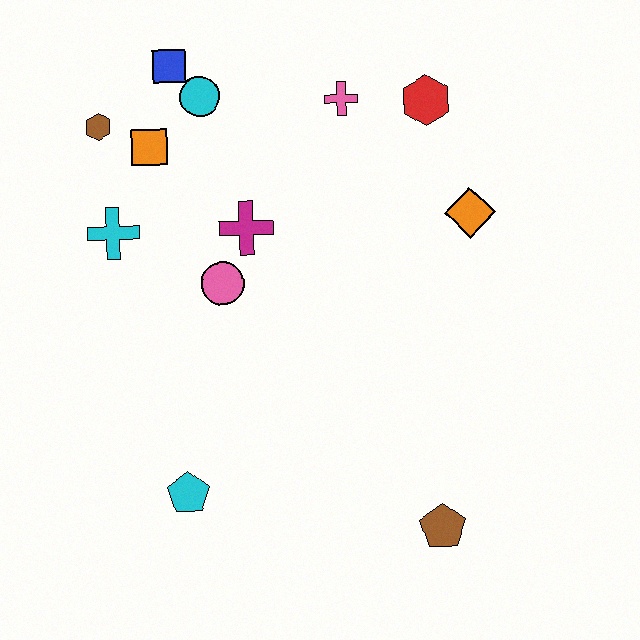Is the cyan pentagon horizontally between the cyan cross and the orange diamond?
Yes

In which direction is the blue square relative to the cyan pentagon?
The blue square is above the cyan pentagon.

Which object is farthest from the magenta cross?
The brown pentagon is farthest from the magenta cross.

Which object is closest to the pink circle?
The magenta cross is closest to the pink circle.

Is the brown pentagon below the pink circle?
Yes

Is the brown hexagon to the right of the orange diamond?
No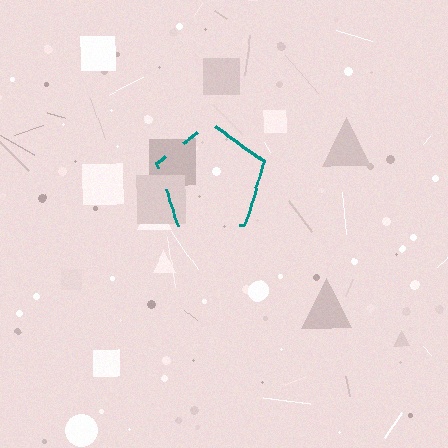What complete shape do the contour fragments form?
The contour fragments form a pentagon.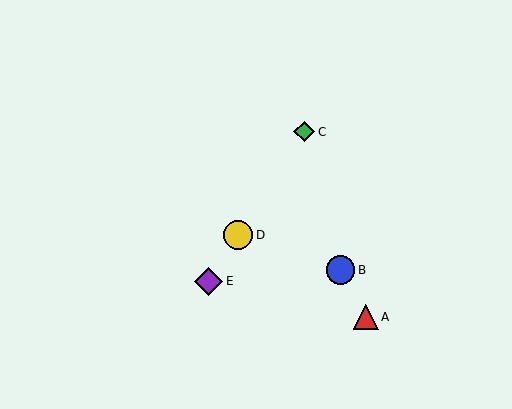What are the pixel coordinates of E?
Object E is at (209, 281).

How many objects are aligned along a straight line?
3 objects (C, D, E) are aligned along a straight line.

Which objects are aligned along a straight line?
Objects C, D, E are aligned along a straight line.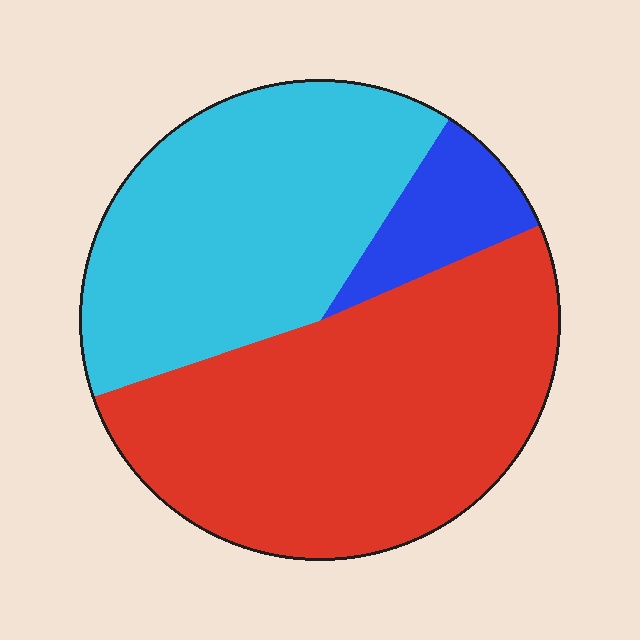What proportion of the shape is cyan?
Cyan takes up about two fifths (2/5) of the shape.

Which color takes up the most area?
Red, at roughly 50%.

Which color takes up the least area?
Blue, at roughly 10%.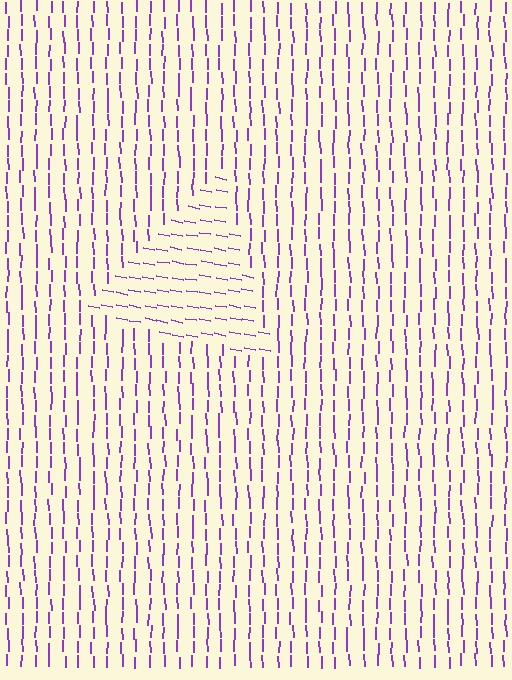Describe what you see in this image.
The image is filled with small purple line segments. A triangle region in the image has lines oriented differently from the surrounding lines, creating a visible texture boundary.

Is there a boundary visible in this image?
Yes, there is a texture boundary formed by a change in line orientation.